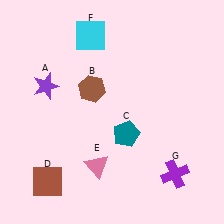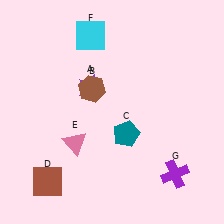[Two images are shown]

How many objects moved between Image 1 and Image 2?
2 objects moved between the two images.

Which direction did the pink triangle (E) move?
The pink triangle (E) moved up.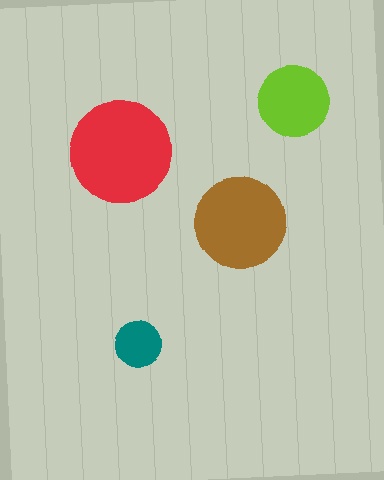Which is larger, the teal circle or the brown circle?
The brown one.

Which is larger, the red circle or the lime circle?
The red one.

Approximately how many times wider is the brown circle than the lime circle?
About 1.5 times wider.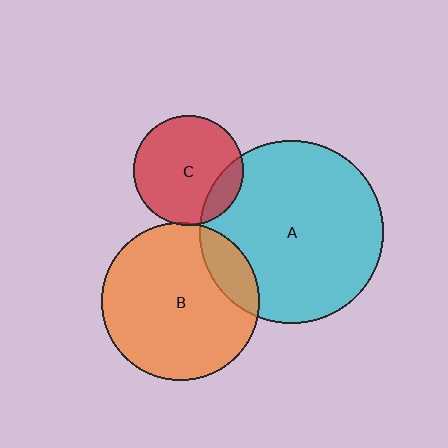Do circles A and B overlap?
Yes.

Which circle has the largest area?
Circle A (cyan).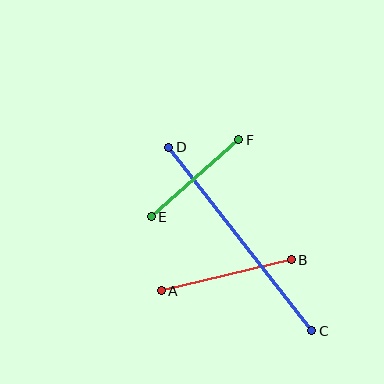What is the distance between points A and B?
The distance is approximately 134 pixels.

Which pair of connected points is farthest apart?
Points C and D are farthest apart.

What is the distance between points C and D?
The distance is approximately 233 pixels.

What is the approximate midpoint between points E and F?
The midpoint is at approximately (195, 178) pixels.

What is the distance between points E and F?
The distance is approximately 117 pixels.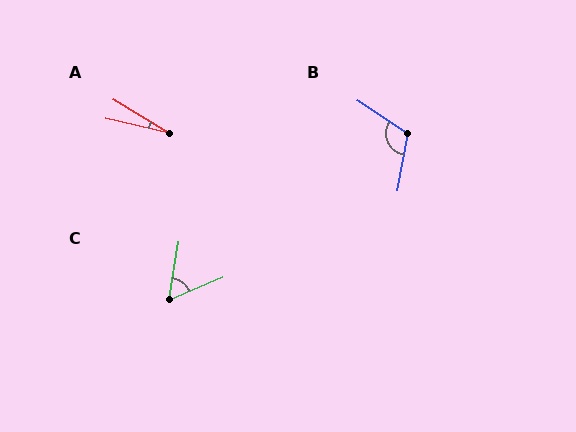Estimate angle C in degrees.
Approximately 58 degrees.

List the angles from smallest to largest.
A (19°), C (58°), B (113°).